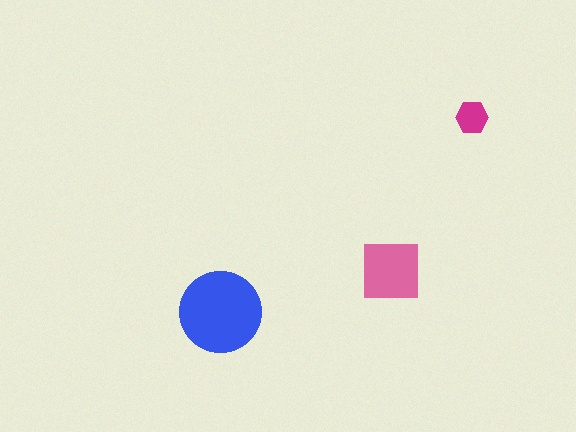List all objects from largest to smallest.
The blue circle, the pink square, the magenta hexagon.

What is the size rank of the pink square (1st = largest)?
2nd.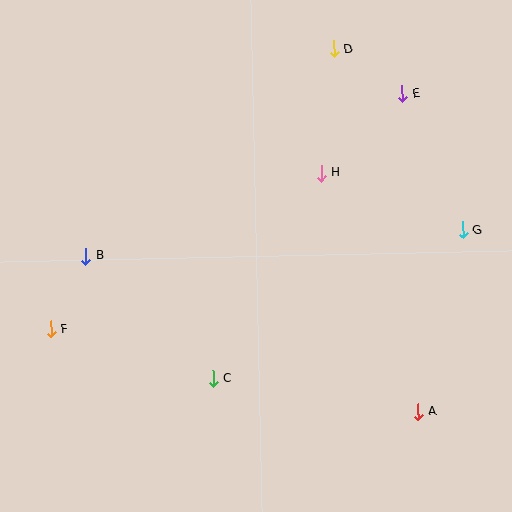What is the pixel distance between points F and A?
The distance between F and A is 376 pixels.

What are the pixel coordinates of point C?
Point C is at (213, 378).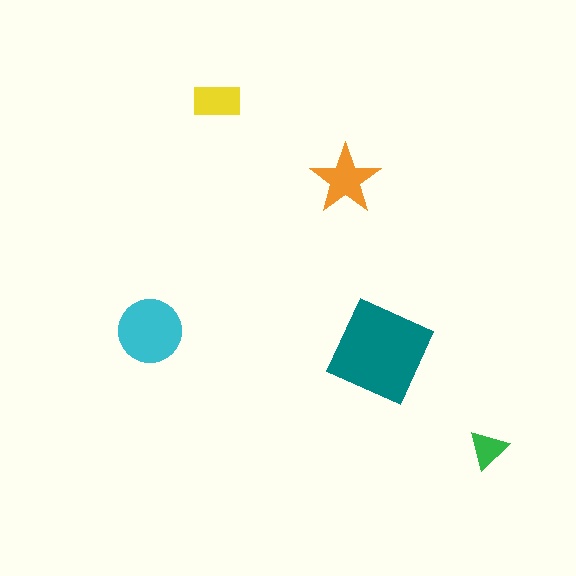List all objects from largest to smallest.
The teal diamond, the cyan circle, the orange star, the yellow rectangle, the green triangle.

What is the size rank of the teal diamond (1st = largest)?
1st.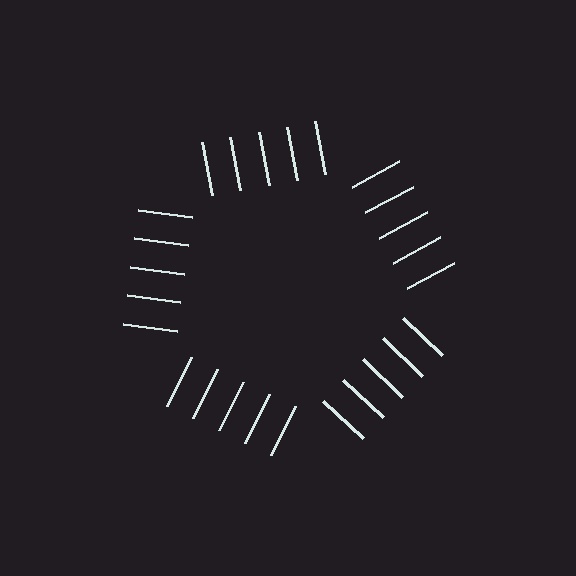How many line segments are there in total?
25 — 5 along each of the 5 edges.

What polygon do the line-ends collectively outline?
An illusory pentagon — the line segments terminate on its edges but no continuous stroke is drawn.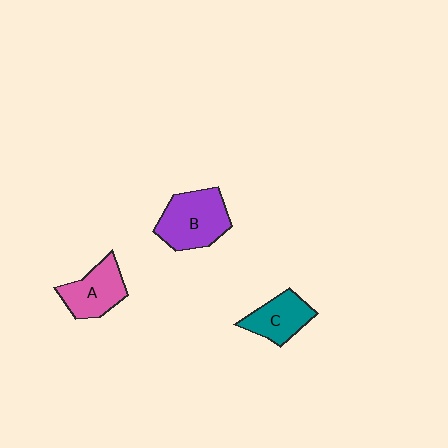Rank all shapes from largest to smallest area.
From largest to smallest: B (purple), A (pink), C (teal).